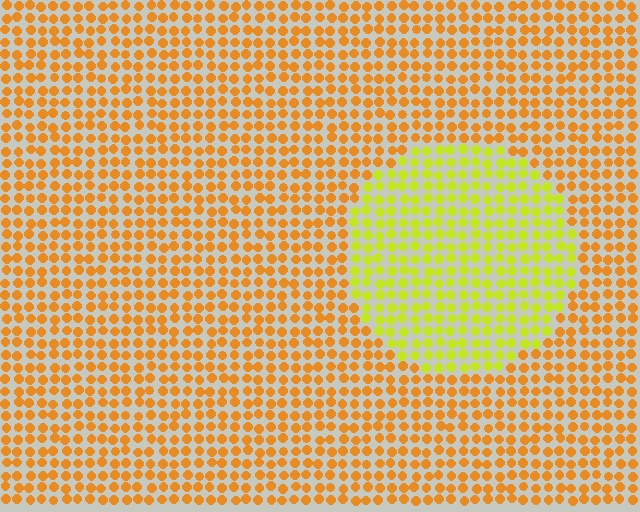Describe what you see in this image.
The image is filled with small orange elements in a uniform arrangement. A circle-shaped region is visible where the elements are tinted to a slightly different hue, forming a subtle color boundary.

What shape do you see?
I see a circle.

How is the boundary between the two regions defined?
The boundary is defined purely by a slight shift in hue (about 40 degrees). Spacing, size, and orientation are identical on both sides.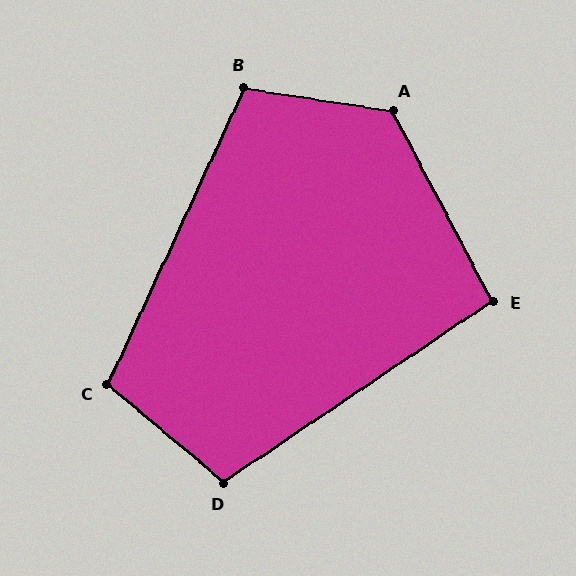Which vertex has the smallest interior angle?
E, at approximately 96 degrees.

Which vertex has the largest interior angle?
A, at approximately 127 degrees.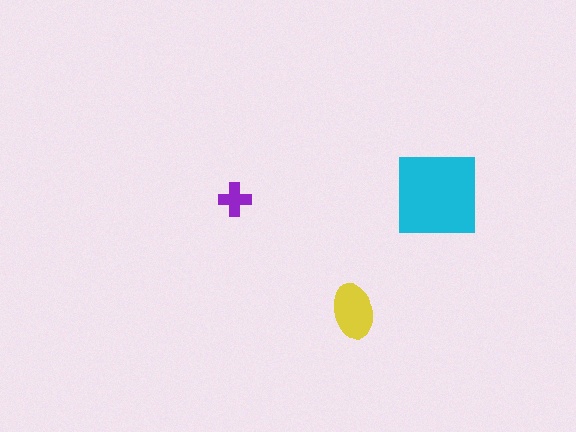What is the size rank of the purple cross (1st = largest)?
3rd.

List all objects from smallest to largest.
The purple cross, the yellow ellipse, the cyan square.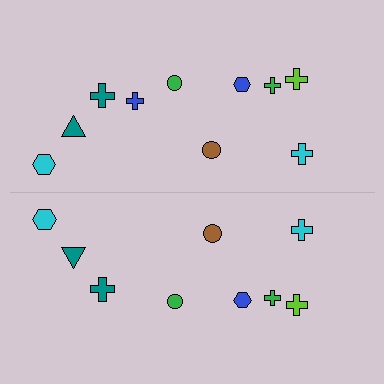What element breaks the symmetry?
A blue cross is missing from the bottom side.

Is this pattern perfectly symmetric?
No, the pattern is not perfectly symmetric. A blue cross is missing from the bottom side.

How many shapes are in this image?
There are 19 shapes in this image.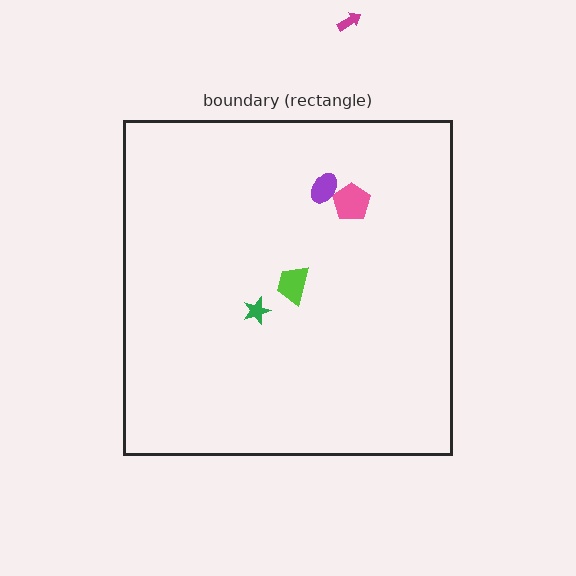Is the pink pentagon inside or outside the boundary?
Inside.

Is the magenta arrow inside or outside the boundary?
Outside.